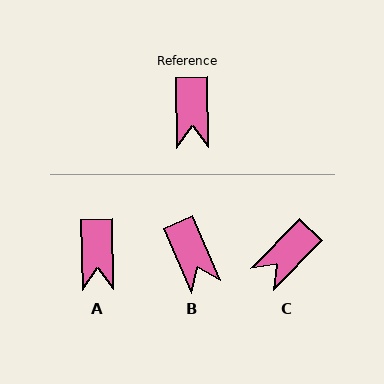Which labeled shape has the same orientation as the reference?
A.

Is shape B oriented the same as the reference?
No, it is off by about 22 degrees.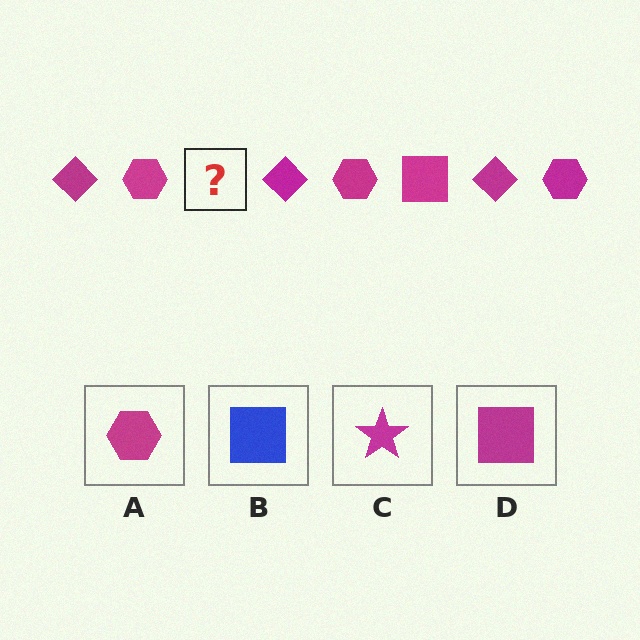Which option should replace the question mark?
Option D.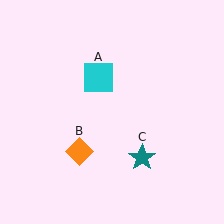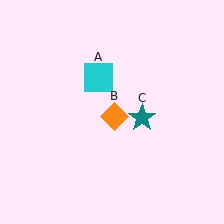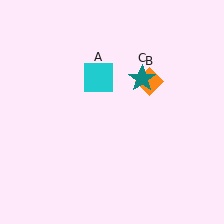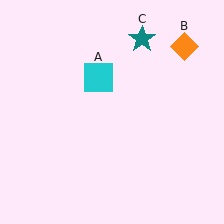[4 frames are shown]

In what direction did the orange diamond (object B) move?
The orange diamond (object B) moved up and to the right.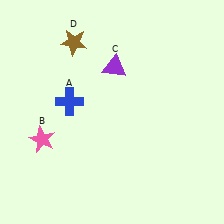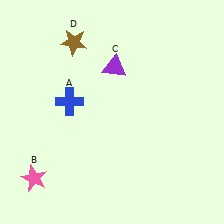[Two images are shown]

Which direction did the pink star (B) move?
The pink star (B) moved down.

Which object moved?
The pink star (B) moved down.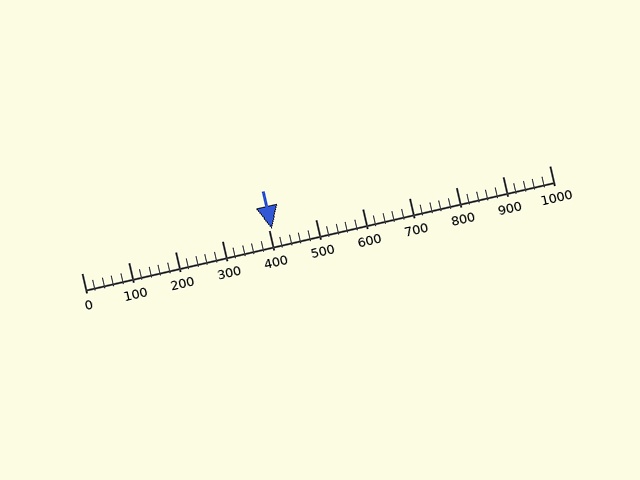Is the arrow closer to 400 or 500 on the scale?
The arrow is closer to 400.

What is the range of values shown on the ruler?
The ruler shows values from 0 to 1000.